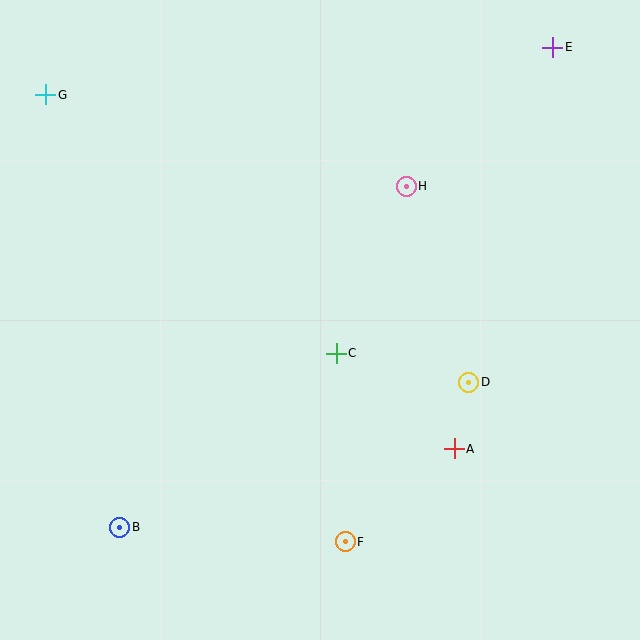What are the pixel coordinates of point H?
Point H is at (406, 186).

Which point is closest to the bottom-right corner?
Point A is closest to the bottom-right corner.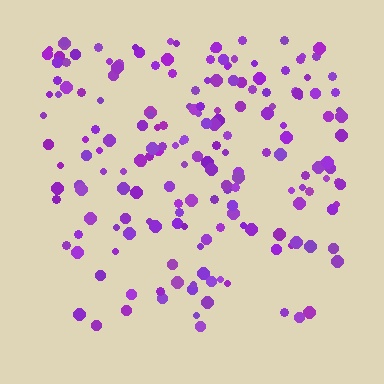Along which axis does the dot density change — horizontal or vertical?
Vertical.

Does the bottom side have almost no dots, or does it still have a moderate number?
Still a moderate number, just noticeably fewer than the top.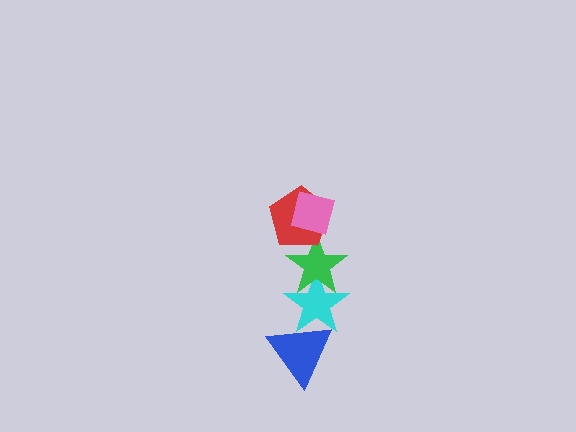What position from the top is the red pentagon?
The red pentagon is 2nd from the top.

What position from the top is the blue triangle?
The blue triangle is 5th from the top.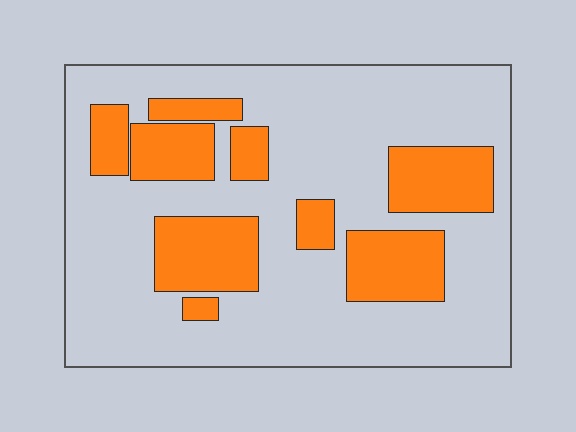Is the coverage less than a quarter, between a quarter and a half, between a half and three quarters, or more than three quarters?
Between a quarter and a half.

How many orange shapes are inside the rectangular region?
9.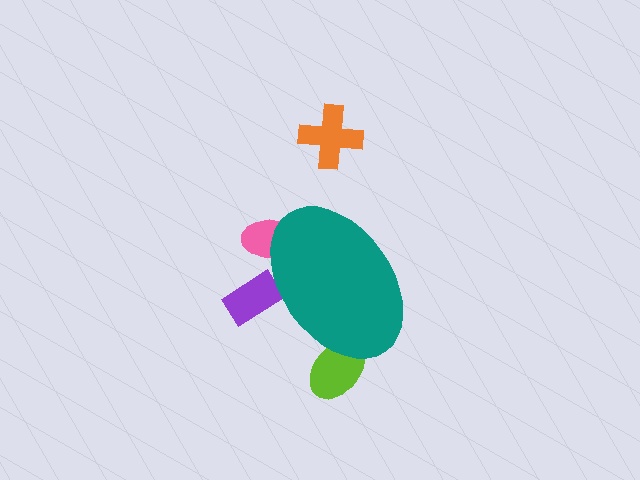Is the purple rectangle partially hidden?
Yes, the purple rectangle is partially hidden behind the teal ellipse.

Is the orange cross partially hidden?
No, the orange cross is fully visible.